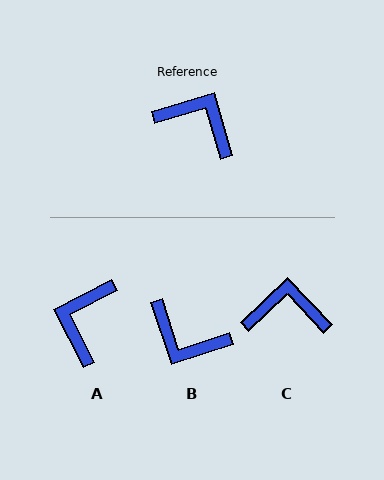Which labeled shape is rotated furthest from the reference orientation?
B, about 178 degrees away.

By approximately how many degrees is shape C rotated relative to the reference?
Approximately 27 degrees counter-clockwise.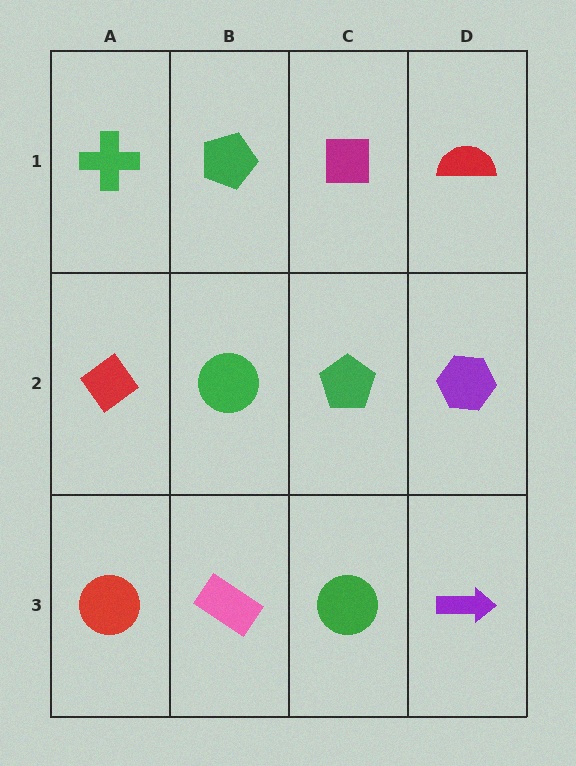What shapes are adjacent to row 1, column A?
A red diamond (row 2, column A), a green pentagon (row 1, column B).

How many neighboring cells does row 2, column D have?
3.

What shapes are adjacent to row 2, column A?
A green cross (row 1, column A), a red circle (row 3, column A), a green circle (row 2, column B).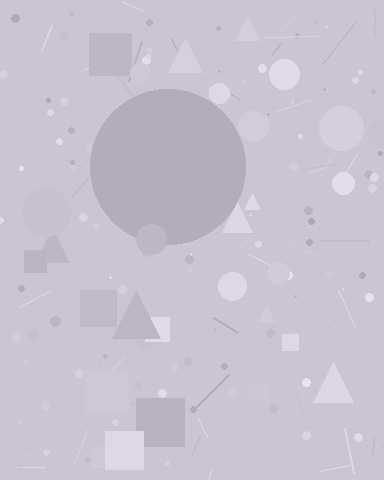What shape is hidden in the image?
A circle is hidden in the image.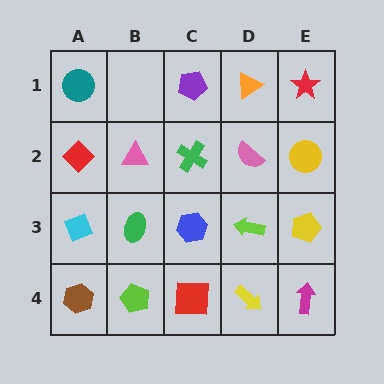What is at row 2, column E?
A yellow circle.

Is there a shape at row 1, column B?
No, that cell is empty.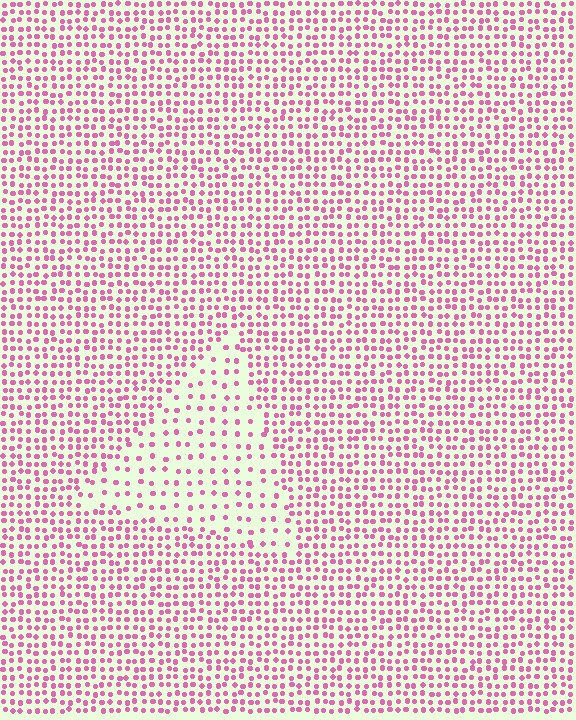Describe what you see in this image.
The image contains small pink elements arranged at two different densities. A triangle-shaped region is visible where the elements are less densely packed than the surrounding area.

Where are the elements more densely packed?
The elements are more densely packed outside the triangle boundary.